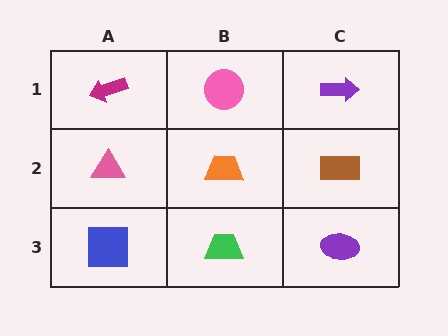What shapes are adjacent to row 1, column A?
A pink triangle (row 2, column A), a pink circle (row 1, column B).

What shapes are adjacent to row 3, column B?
An orange trapezoid (row 2, column B), a blue square (row 3, column A), a purple ellipse (row 3, column C).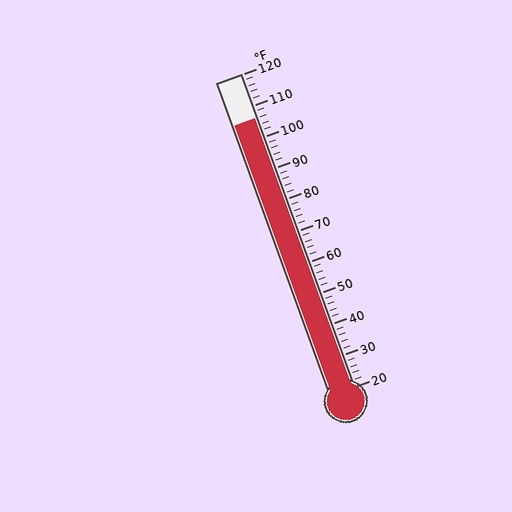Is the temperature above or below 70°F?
The temperature is above 70°F.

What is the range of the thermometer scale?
The thermometer scale ranges from 20°F to 120°F.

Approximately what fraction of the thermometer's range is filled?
The thermometer is filled to approximately 85% of its range.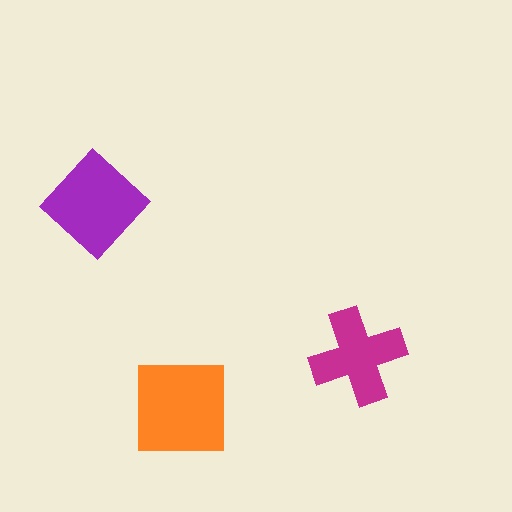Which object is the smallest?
The magenta cross.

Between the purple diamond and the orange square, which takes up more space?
The orange square.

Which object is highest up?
The purple diamond is topmost.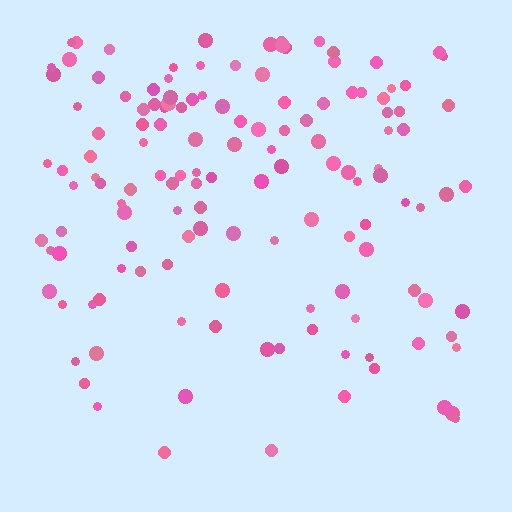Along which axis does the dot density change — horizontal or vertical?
Vertical.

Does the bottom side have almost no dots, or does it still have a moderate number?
Still a moderate number, just noticeably fewer than the top.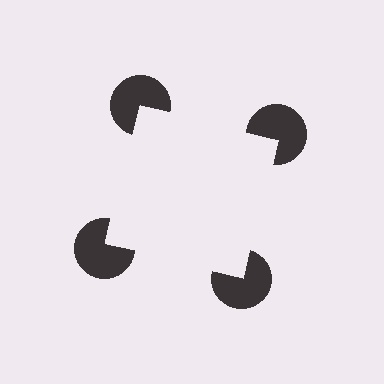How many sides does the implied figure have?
4 sides.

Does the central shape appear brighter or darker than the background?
It typically appears slightly brighter than the background, even though no actual brightness change is drawn.